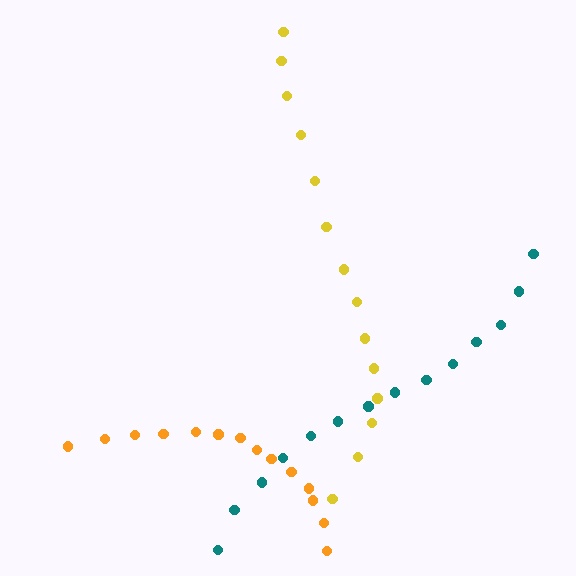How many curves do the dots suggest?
There are 3 distinct paths.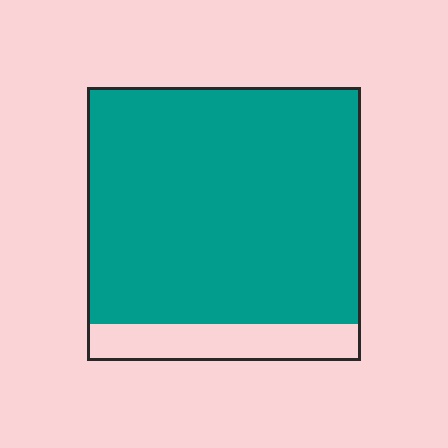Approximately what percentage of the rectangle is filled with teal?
Approximately 85%.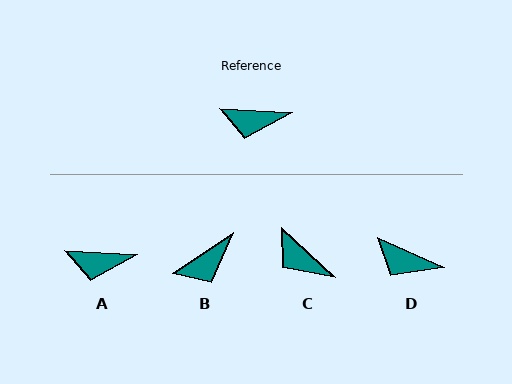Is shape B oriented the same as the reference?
No, it is off by about 37 degrees.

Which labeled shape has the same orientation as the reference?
A.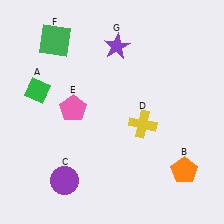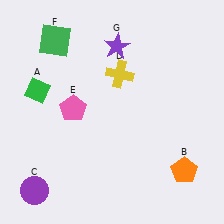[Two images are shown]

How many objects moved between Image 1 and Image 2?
2 objects moved between the two images.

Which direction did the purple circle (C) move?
The purple circle (C) moved left.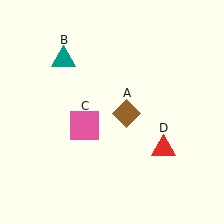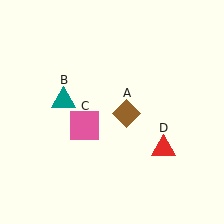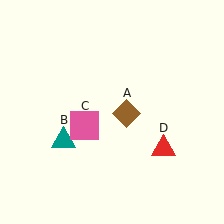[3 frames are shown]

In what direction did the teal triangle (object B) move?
The teal triangle (object B) moved down.